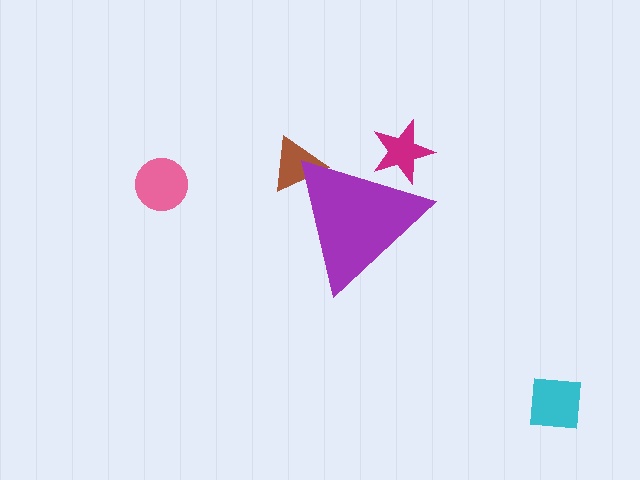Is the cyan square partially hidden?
No, the cyan square is fully visible.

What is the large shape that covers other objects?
A purple triangle.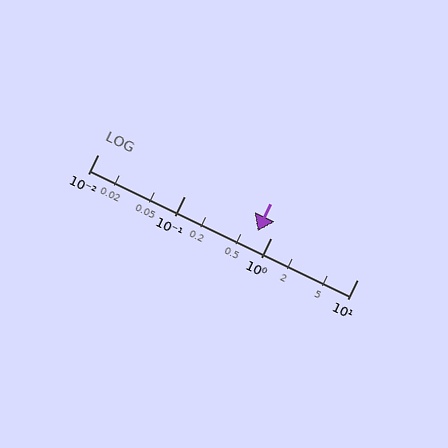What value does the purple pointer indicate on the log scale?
The pointer indicates approximately 0.7.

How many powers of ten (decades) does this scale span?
The scale spans 3 decades, from 0.01 to 10.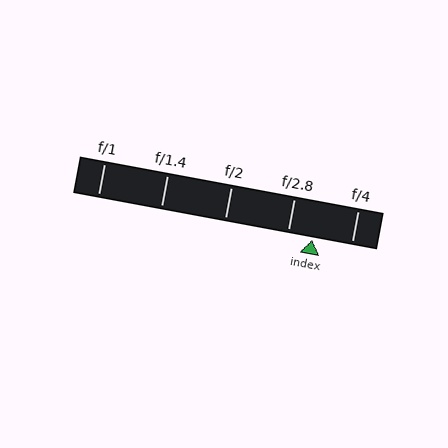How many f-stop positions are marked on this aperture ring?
There are 5 f-stop positions marked.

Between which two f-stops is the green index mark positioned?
The index mark is between f/2.8 and f/4.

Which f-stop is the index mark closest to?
The index mark is closest to f/2.8.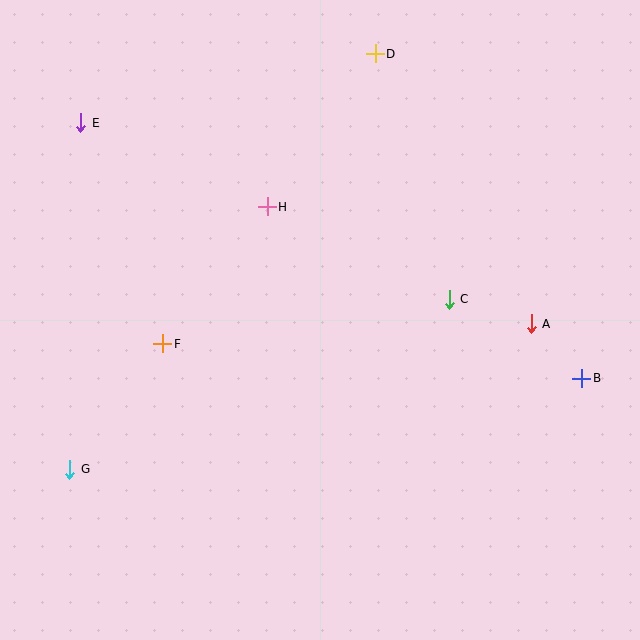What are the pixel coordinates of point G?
Point G is at (70, 469).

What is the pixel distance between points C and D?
The distance between C and D is 257 pixels.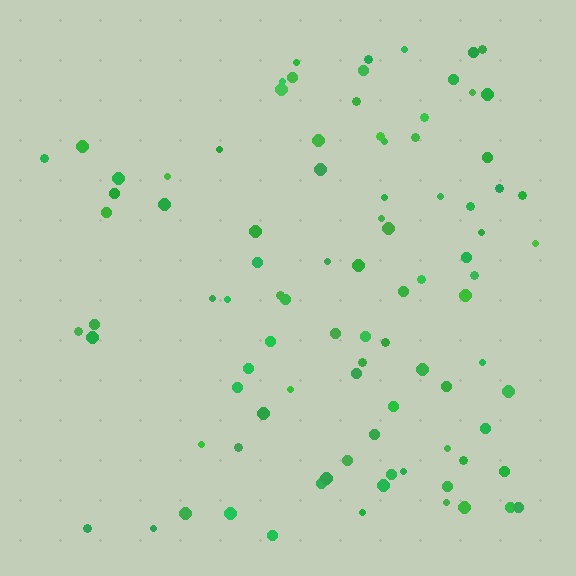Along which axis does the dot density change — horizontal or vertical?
Horizontal.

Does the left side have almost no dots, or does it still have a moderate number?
Still a moderate number, just noticeably fewer than the right.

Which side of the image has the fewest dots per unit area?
The left.